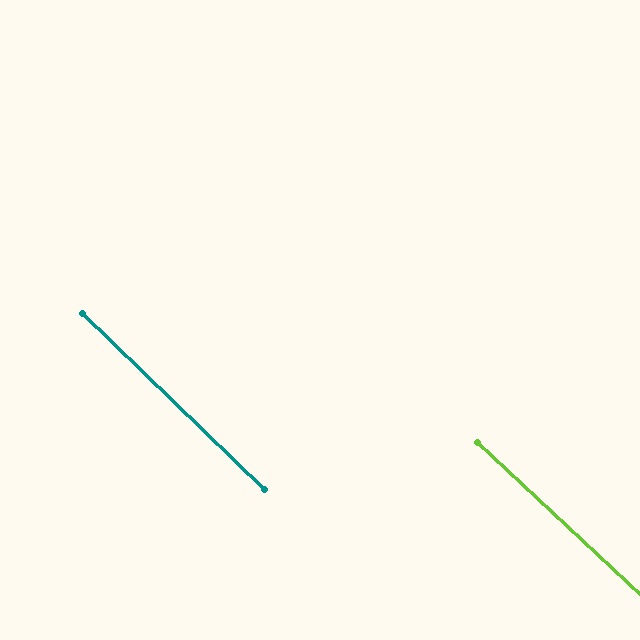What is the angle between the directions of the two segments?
Approximately 1 degree.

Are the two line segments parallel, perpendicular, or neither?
Parallel — their directions differ by only 0.9°.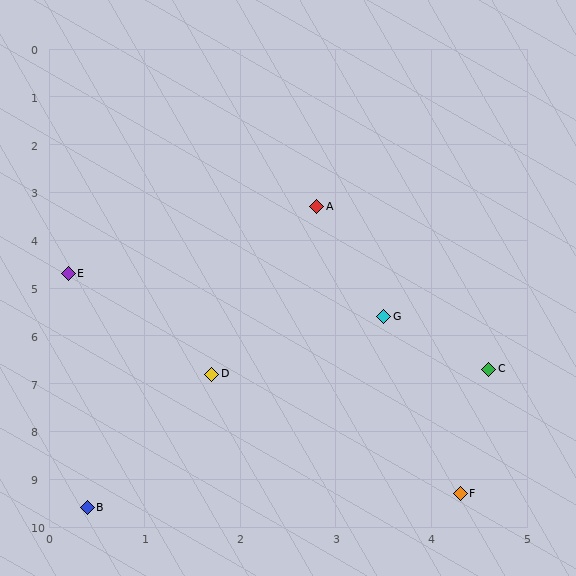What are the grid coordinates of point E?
Point E is at approximately (0.2, 4.7).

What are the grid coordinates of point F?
Point F is at approximately (4.3, 9.3).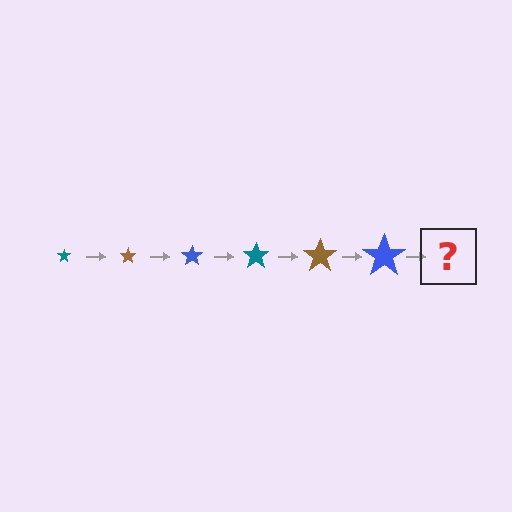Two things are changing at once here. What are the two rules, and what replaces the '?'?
The two rules are that the star grows larger each step and the color cycles through teal, brown, and blue. The '?' should be a teal star, larger than the previous one.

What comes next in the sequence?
The next element should be a teal star, larger than the previous one.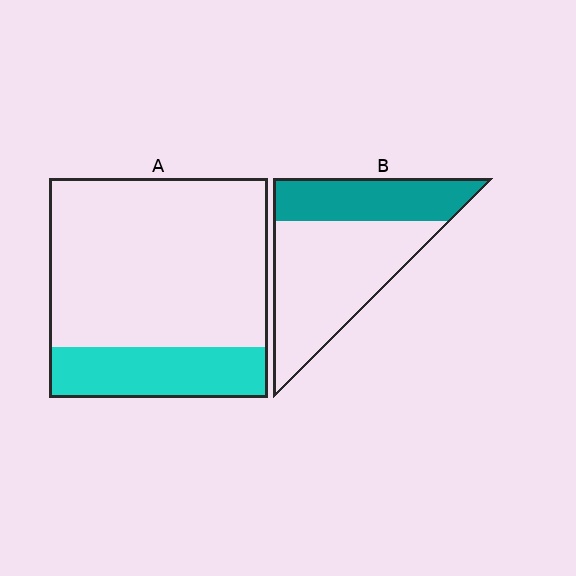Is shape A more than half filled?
No.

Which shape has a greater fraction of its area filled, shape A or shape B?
Shape B.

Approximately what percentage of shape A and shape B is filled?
A is approximately 25% and B is approximately 35%.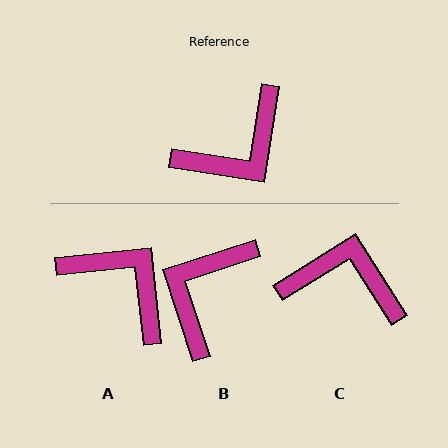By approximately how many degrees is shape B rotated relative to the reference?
Approximately 153 degrees clockwise.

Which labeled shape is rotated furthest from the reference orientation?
B, about 153 degrees away.